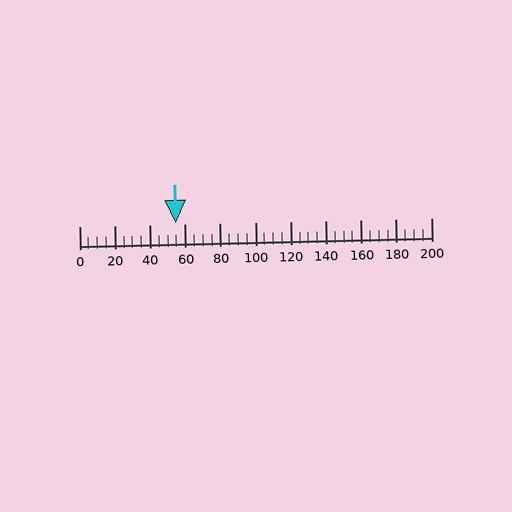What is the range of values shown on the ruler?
The ruler shows values from 0 to 200.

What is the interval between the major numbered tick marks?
The major tick marks are spaced 20 units apart.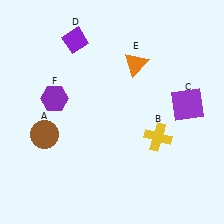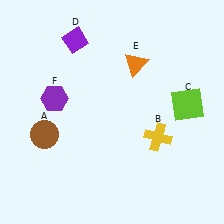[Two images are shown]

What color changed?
The square (C) changed from purple in Image 1 to lime in Image 2.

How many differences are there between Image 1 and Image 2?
There is 1 difference between the two images.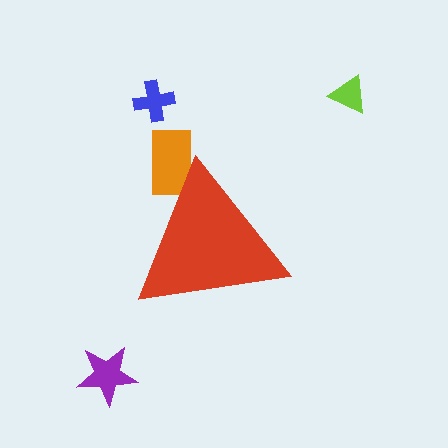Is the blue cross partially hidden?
No, the blue cross is fully visible.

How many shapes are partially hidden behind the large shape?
1 shape is partially hidden.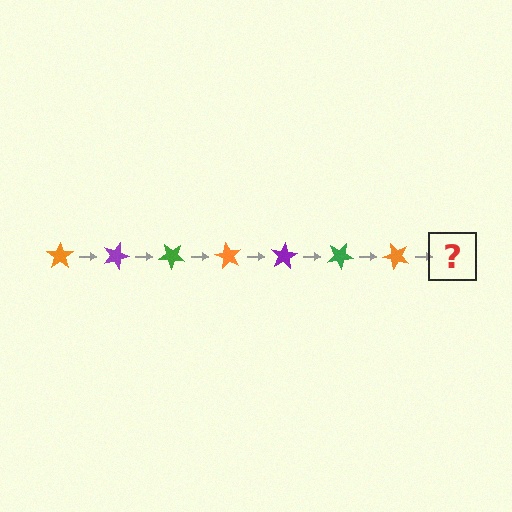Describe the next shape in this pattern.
It should be a purple star, rotated 140 degrees from the start.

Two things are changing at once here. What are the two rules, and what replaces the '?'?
The two rules are that it rotates 20 degrees each step and the color cycles through orange, purple, and green. The '?' should be a purple star, rotated 140 degrees from the start.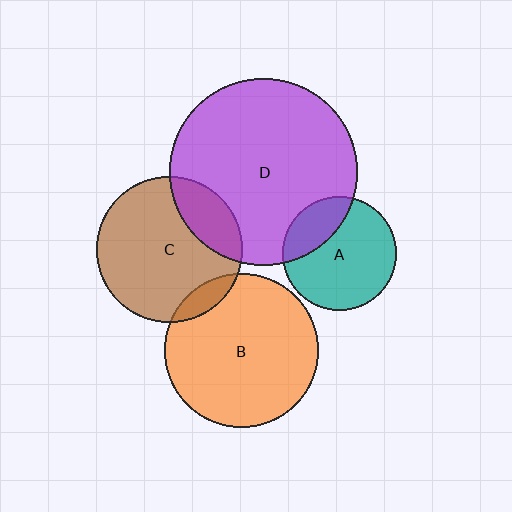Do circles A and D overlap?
Yes.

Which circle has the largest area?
Circle D (purple).